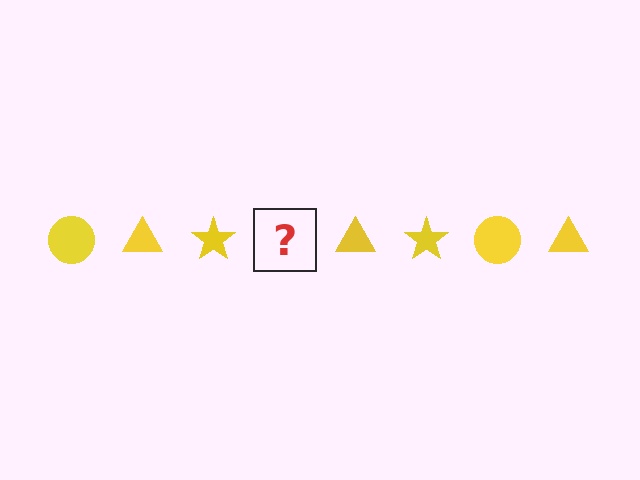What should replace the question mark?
The question mark should be replaced with a yellow circle.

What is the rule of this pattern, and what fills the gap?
The rule is that the pattern cycles through circle, triangle, star shapes in yellow. The gap should be filled with a yellow circle.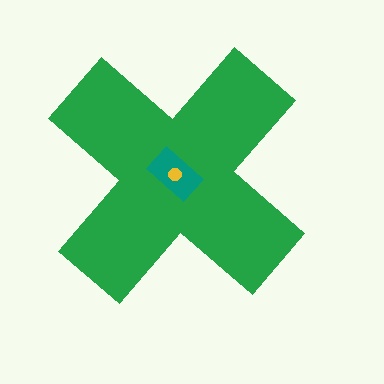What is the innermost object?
The yellow circle.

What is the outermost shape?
The green cross.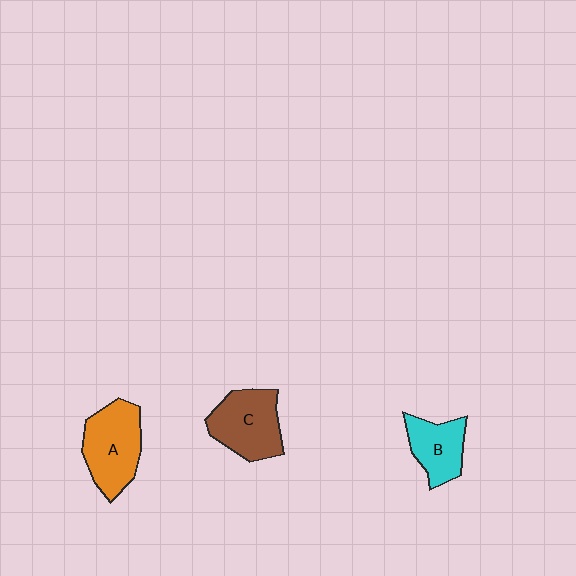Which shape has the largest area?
Shape A (orange).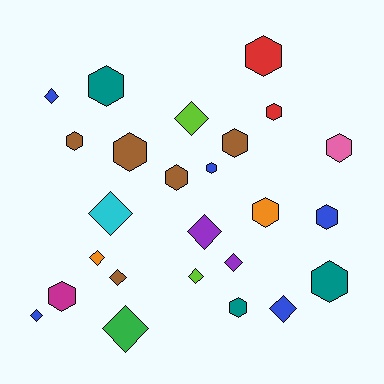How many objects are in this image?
There are 25 objects.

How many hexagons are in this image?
There are 14 hexagons.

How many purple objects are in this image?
There are 2 purple objects.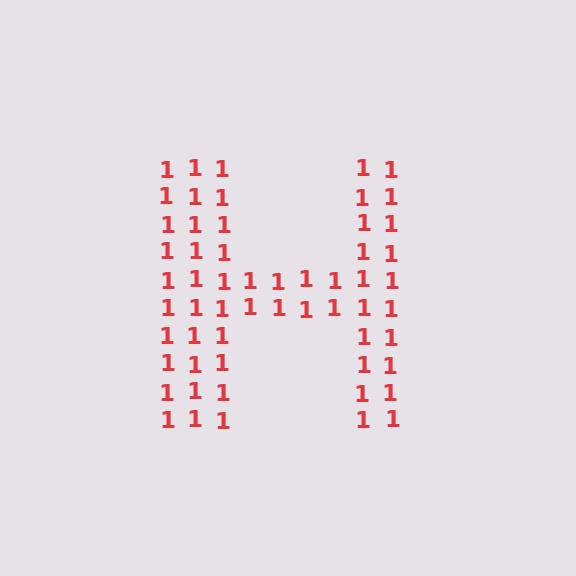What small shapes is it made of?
It is made of small digit 1's.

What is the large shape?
The large shape is the letter H.